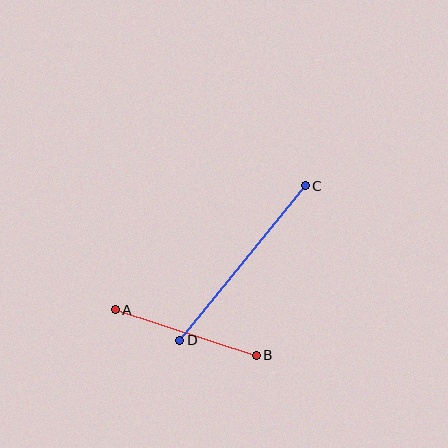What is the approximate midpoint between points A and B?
The midpoint is at approximately (186, 333) pixels.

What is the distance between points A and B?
The distance is approximately 148 pixels.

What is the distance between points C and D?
The distance is approximately 199 pixels.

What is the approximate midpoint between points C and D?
The midpoint is at approximately (243, 263) pixels.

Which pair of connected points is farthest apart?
Points C and D are farthest apart.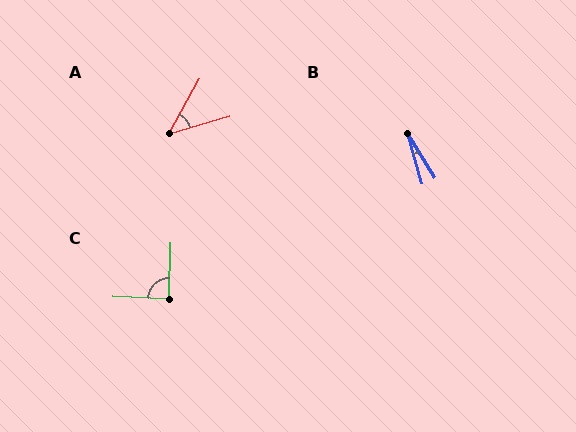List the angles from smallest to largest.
B (15°), A (45°), C (89°).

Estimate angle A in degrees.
Approximately 45 degrees.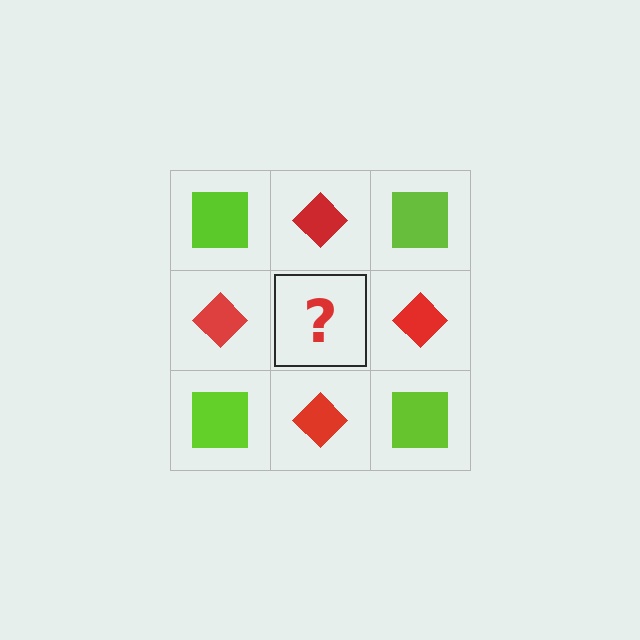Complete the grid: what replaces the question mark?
The question mark should be replaced with a lime square.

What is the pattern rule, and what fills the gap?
The rule is that it alternates lime square and red diamond in a checkerboard pattern. The gap should be filled with a lime square.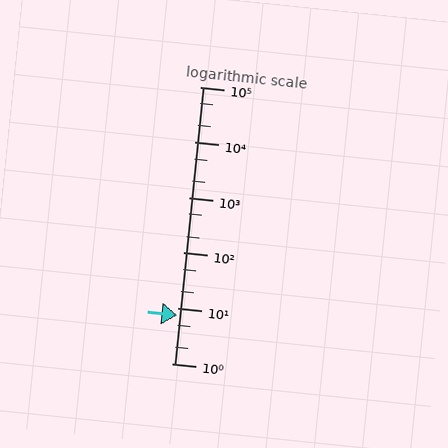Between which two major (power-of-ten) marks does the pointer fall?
The pointer is between 1 and 10.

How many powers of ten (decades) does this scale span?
The scale spans 5 decades, from 1 to 100000.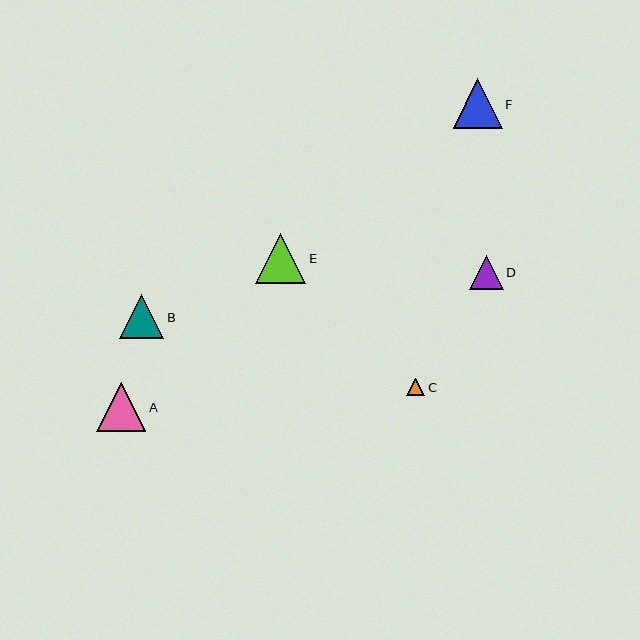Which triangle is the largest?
Triangle E is the largest with a size of approximately 50 pixels.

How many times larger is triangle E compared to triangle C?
Triangle E is approximately 2.8 times the size of triangle C.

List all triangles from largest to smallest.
From largest to smallest: E, F, A, B, D, C.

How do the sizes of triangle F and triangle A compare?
Triangle F and triangle A are approximately the same size.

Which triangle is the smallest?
Triangle C is the smallest with a size of approximately 18 pixels.